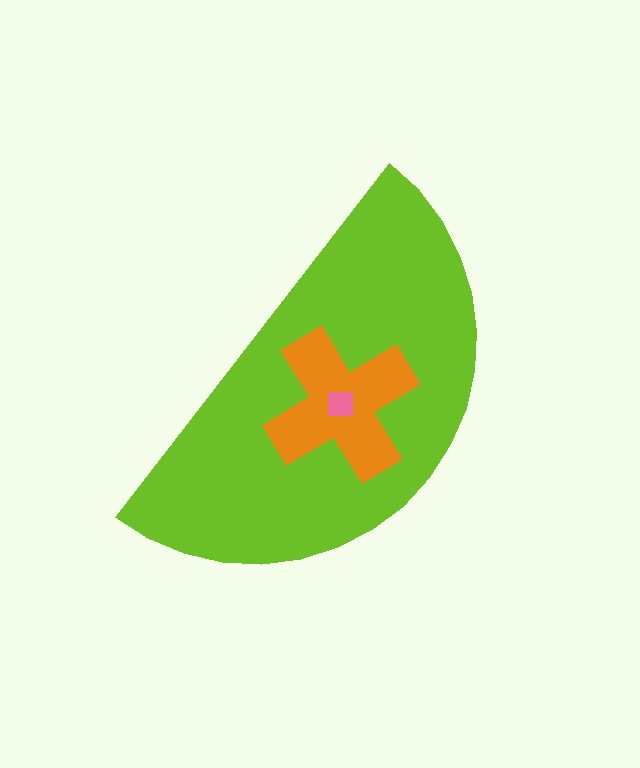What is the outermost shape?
The lime semicircle.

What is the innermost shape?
The pink square.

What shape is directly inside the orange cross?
The pink square.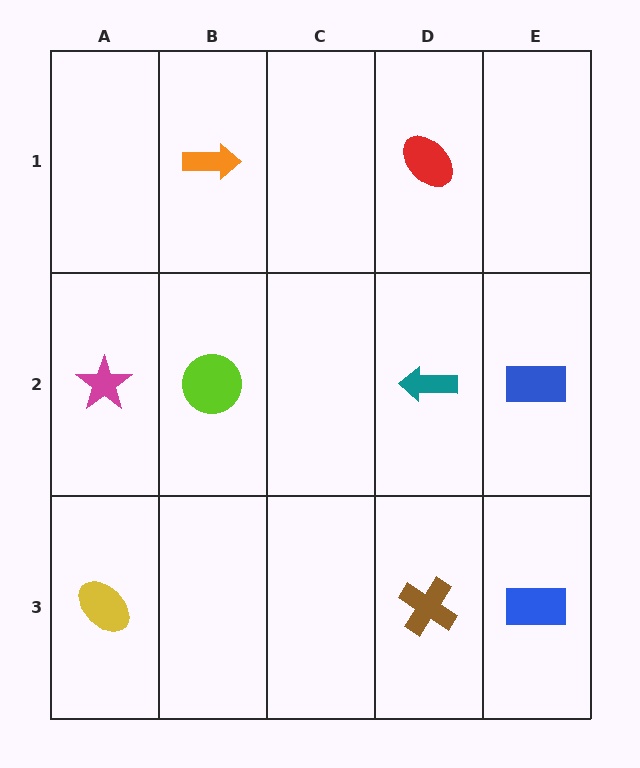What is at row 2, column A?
A magenta star.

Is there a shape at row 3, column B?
No, that cell is empty.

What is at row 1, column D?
A red ellipse.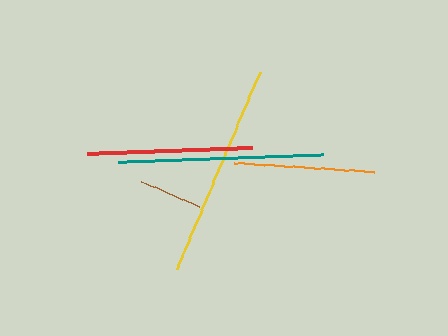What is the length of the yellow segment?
The yellow segment is approximately 213 pixels long.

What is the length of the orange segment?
The orange segment is approximately 141 pixels long.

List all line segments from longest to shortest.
From longest to shortest: yellow, teal, red, orange, brown.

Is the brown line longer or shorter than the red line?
The red line is longer than the brown line.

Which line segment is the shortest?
The brown line is the shortest at approximately 63 pixels.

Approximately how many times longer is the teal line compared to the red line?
The teal line is approximately 1.2 times the length of the red line.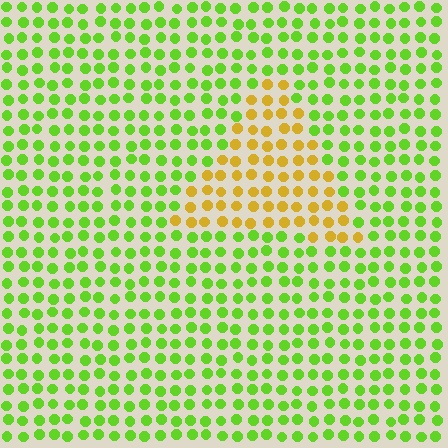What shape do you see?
I see a triangle.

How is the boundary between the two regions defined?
The boundary is defined purely by a slight shift in hue (about 54 degrees). Spacing, size, and orientation are identical on both sides.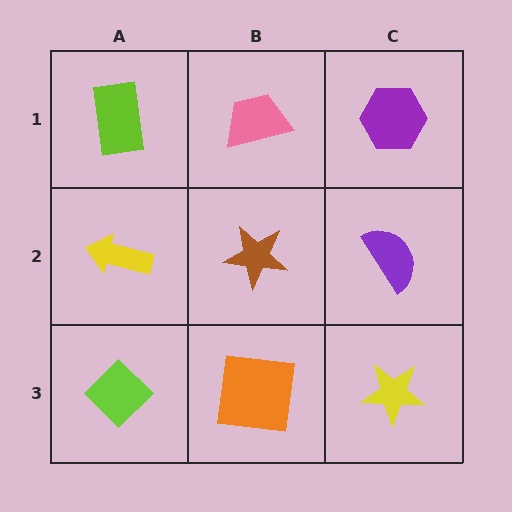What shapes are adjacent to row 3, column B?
A brown star (row 2, column B), a lime diamond (row 3, column A), a yellow star (row 3, column C).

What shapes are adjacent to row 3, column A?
A yellow arrow (row 2, column A), an orange square (row 3, column B).